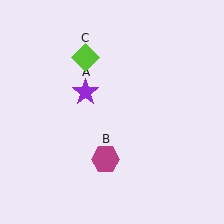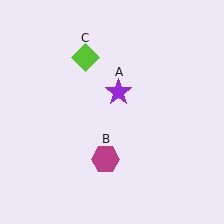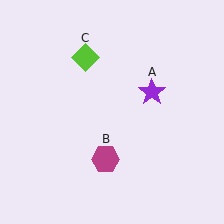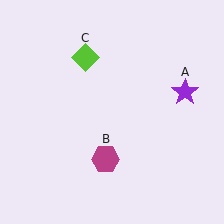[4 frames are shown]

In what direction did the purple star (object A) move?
The purple star (object A) moved right.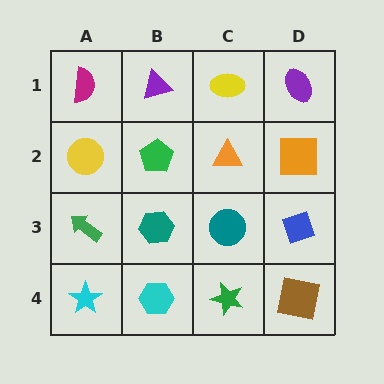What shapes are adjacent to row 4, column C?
A teal circle (row 3, column C), a cyan hexagon (row 4, column B), a brown square (row 4, column D).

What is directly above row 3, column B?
A green pentagon.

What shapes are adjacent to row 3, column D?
An orange square (row 2, column D), a brown square (row 4, column D), a teal circle (row 3, column C).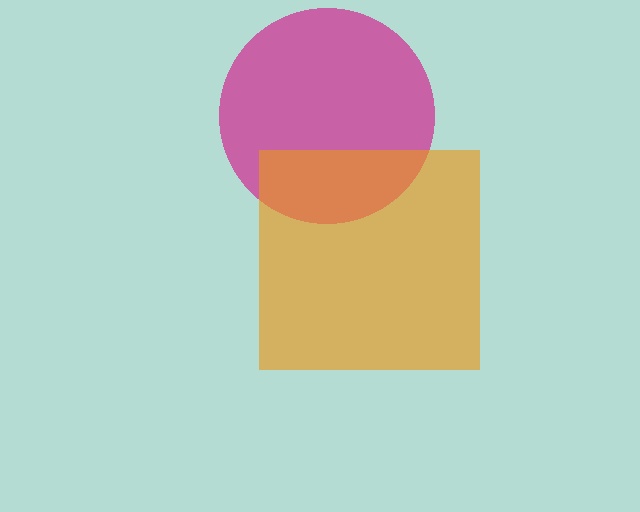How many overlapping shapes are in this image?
There are 2 overlapping shapes in the image.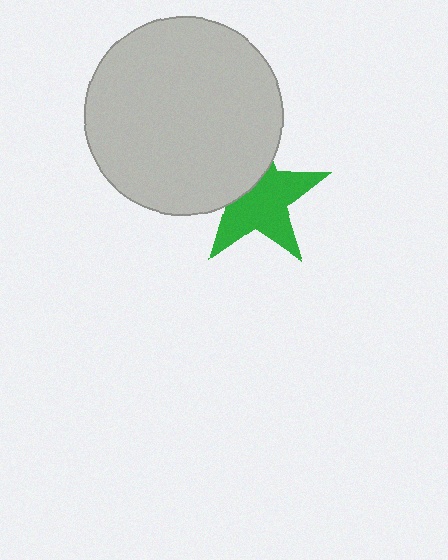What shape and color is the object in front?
The object in front is a light gray circle.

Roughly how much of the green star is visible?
About half of it is visible (roughly 64%).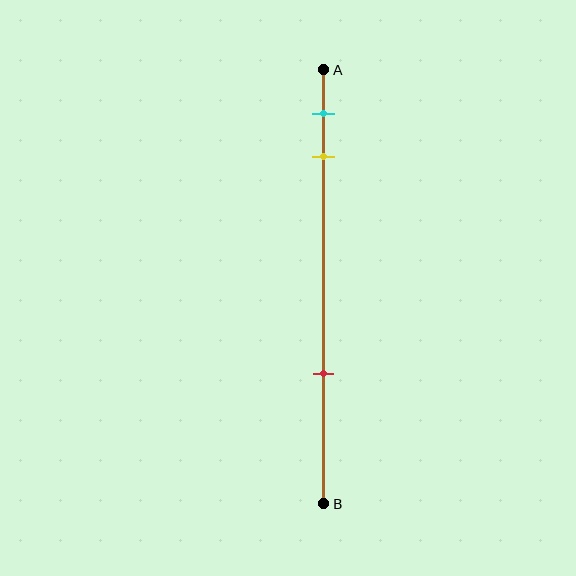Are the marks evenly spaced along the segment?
No, the marks are not evenly spaced.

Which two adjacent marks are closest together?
The cyan and yellow marks are the closest adjacent pair.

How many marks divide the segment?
There are 3 marks dividing the segment.